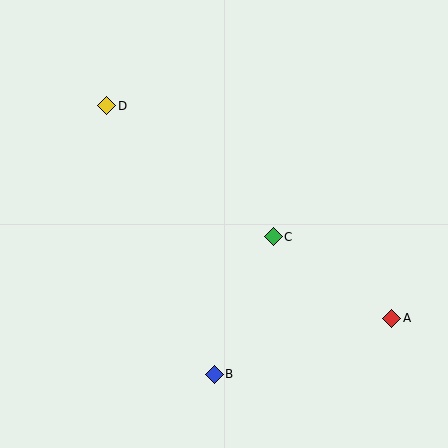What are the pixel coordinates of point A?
Point A is at (392, 318).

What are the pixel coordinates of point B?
Point B is at (214, 374).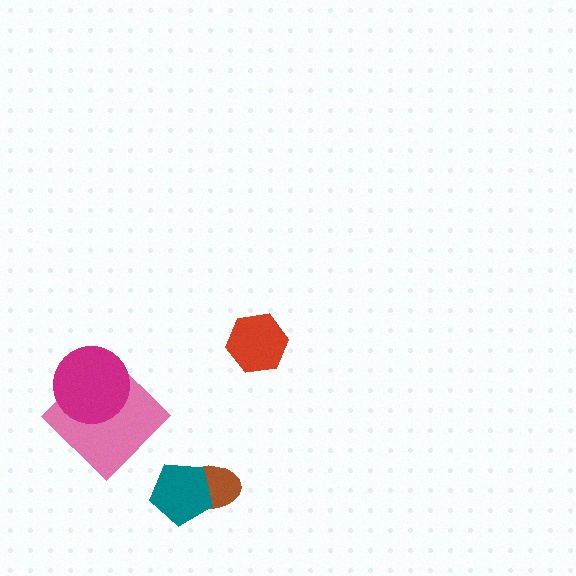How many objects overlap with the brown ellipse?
1 object overlaps with the brown ellipse.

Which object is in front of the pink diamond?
The magenta circle is in front of the pink diamond.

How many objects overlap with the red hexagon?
0 objects overlap with the red hexagon.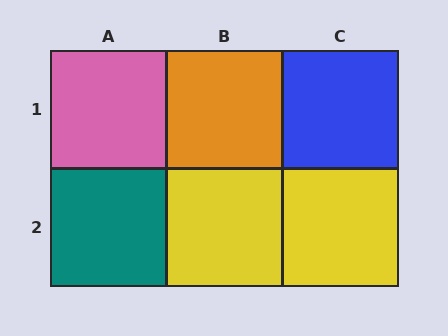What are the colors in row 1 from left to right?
Pink, orange, blue.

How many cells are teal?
1 cell is teal.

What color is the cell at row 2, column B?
Yellow.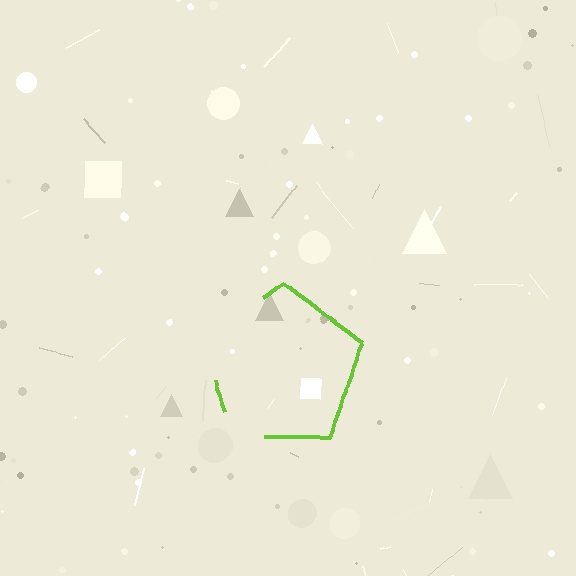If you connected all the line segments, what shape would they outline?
They would outline a pentagon.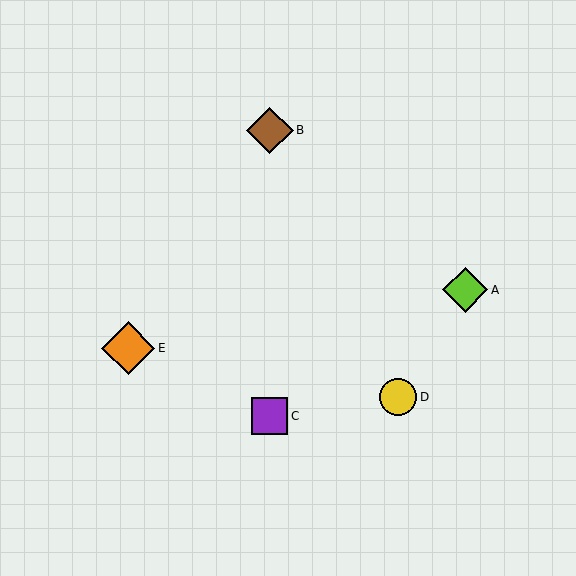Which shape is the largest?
The orange diamond (labeled E) is the largest.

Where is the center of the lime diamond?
The center of the lime diamond is at (465, 290).